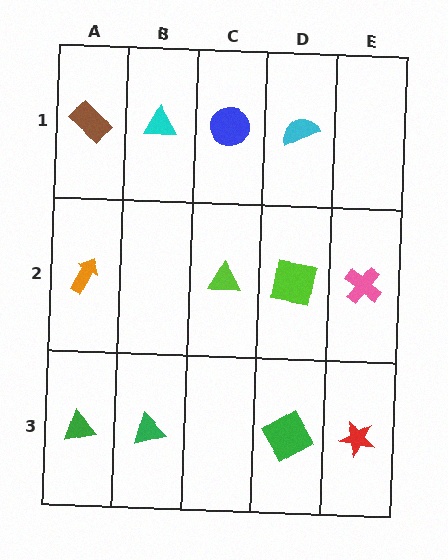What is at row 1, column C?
A blue circle.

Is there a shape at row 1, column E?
No, that cell is empty.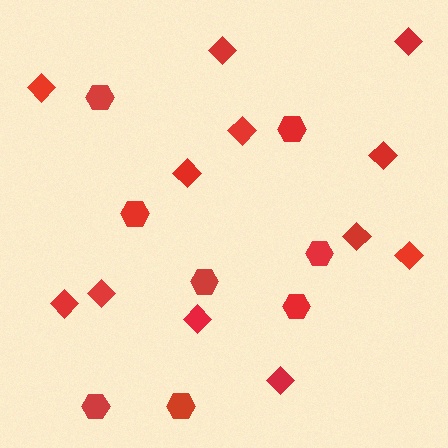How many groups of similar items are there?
There are 2 groups: one group of hexagons (8) and one group of diamonds (12).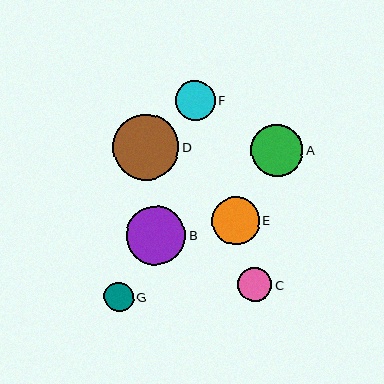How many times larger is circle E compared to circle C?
Circle E is approximately 1.4 times the size of circle C.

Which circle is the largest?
Circle D is the largest with a size of approximately 67 pixels.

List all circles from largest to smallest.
From largest to smallest: D, B, A, E, F, C, G.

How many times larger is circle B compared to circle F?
Circle B is approximately 1.5 times the size of circle F.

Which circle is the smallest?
Circle G is the smallest with a size of approximately 29 pixels.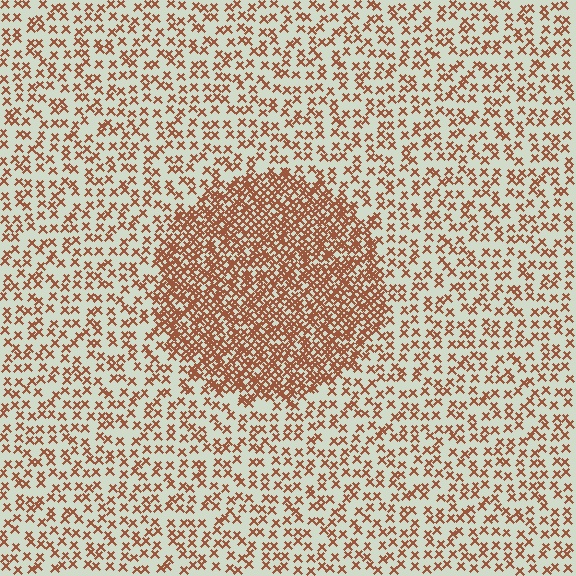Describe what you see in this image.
The image contains small brown elements arranged at two different densities. A circle-shaped region is visible where the elements are more densely packed than the surrounding area.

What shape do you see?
I see a circle.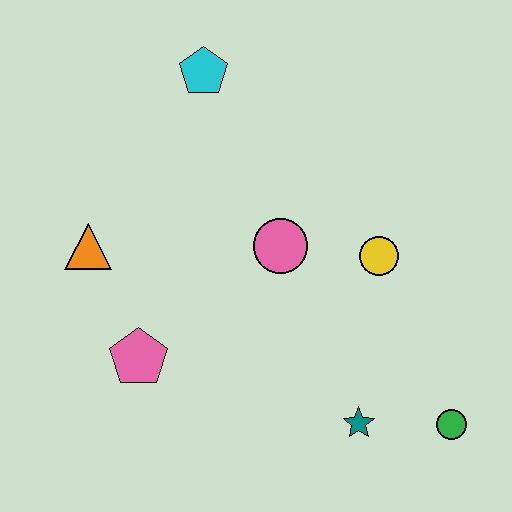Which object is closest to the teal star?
The green circle is closest to the teal star.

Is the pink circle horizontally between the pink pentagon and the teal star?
Yes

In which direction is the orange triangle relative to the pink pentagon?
The orange triangle is above the pink pentagon.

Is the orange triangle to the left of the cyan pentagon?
Yes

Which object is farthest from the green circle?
The cyan pentagon is farthest from the green circle.